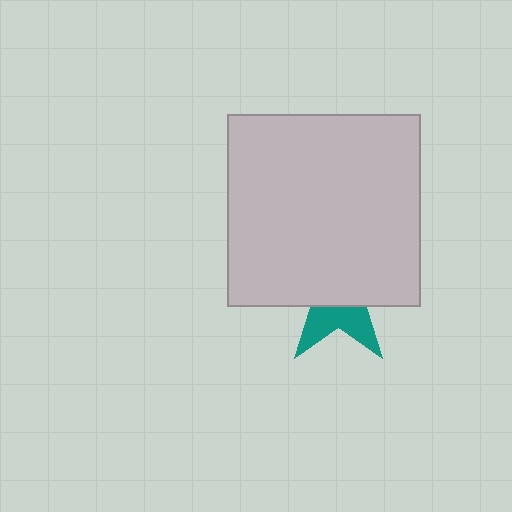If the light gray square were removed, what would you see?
You would see the complete teal star.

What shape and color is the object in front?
The object in front is a light gray square.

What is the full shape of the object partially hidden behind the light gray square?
The partially hidden object is a teal star.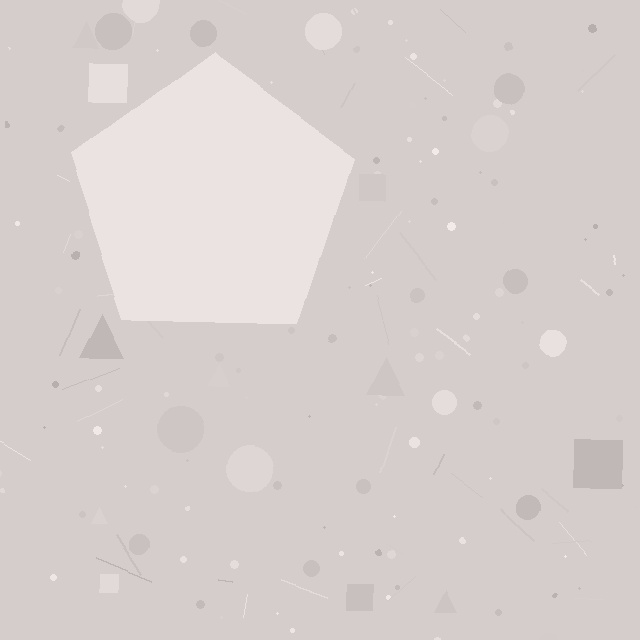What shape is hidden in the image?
A pentagon is hidden in the image.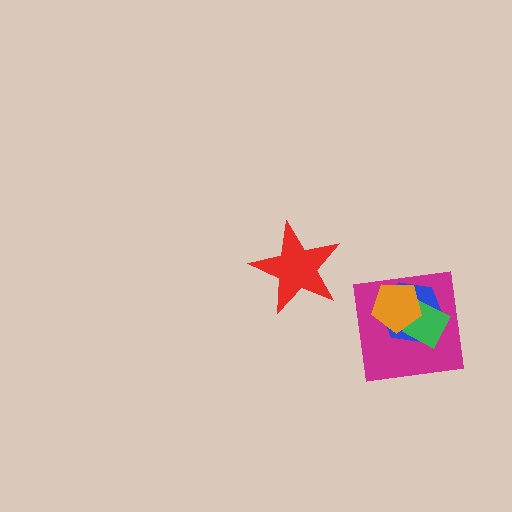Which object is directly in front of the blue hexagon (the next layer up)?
The green diamond is directly in front of the blue hexagon.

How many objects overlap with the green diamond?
3 objects overlap with the green diamond.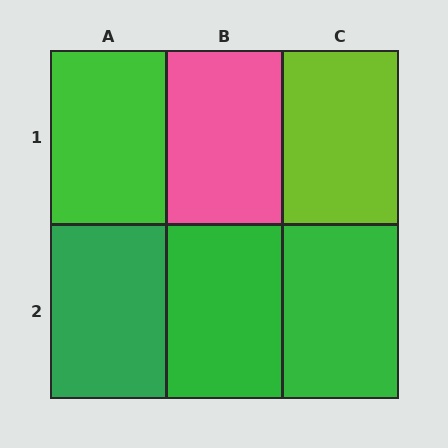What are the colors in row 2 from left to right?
Green, green, green.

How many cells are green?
4 cells are green.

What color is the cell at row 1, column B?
Pink.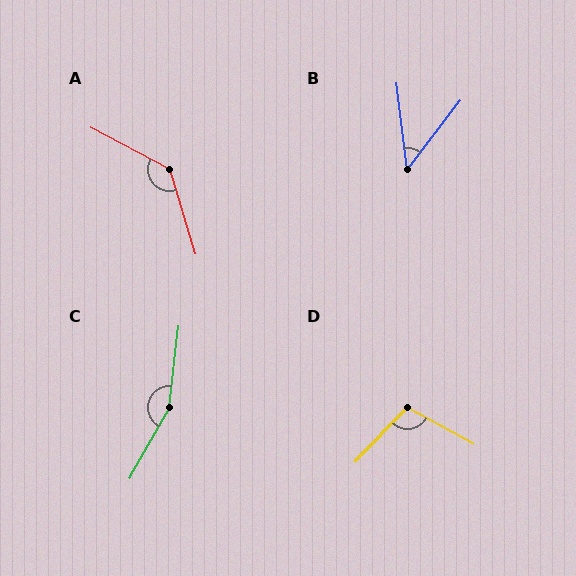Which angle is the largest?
C, at approximately 157 degrees.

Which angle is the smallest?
B, at approximately 44 degrees.